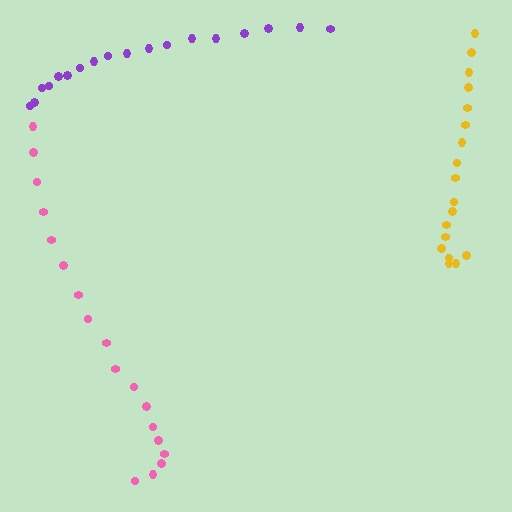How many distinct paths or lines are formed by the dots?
There are 3 distinct paths.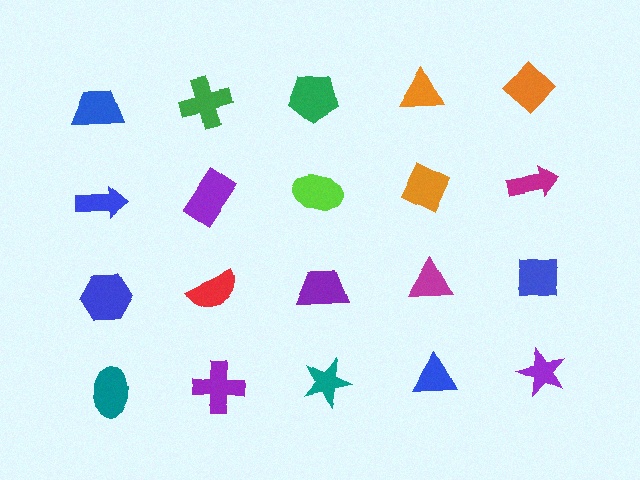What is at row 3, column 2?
A red semicircle.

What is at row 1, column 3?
A green pentagon.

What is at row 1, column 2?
A green cross.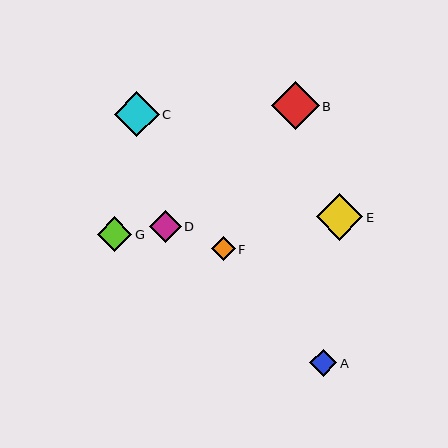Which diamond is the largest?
Diamond B is the largest with a size of approximately 48 pixels.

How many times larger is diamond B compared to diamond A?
Diamond B is approximately 1.8 times the size of diamond A.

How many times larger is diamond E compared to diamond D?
Diamond E is approximately 1.5 times the size of diamond D.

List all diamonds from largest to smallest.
From largest to smallest: B, E, C, G, D, A, F.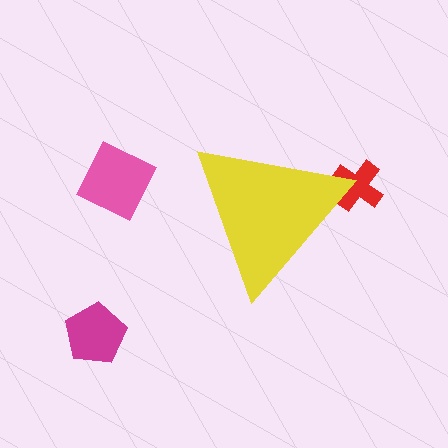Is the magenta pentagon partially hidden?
No, the magenta pentagon is fully visible.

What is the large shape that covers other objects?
A yellow triangle.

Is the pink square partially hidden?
No, the pink square is fully visible.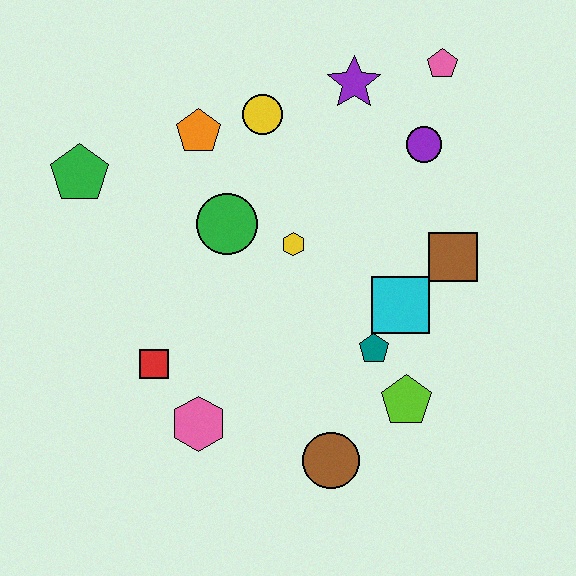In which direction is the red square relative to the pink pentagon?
The red square is below the pink pentagon.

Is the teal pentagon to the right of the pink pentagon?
No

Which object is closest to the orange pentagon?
The yellow circle is closest to the orange pentagon.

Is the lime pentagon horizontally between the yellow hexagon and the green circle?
No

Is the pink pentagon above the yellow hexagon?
Yes